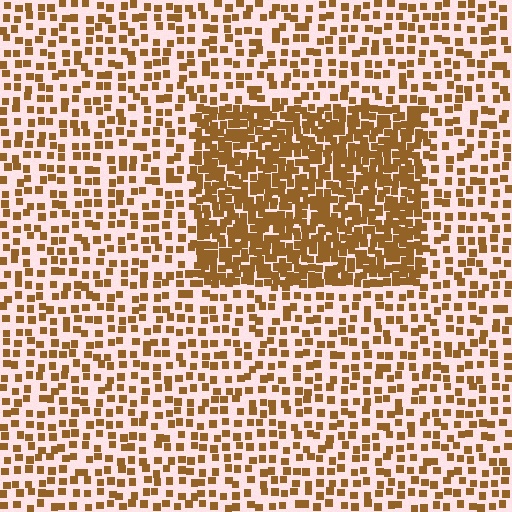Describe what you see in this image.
The image contains small brown elements arranged at two different densities. A rectangle-shaped region is visible where the elements are more densely packed than the surrounding area.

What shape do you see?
I see a rectangle.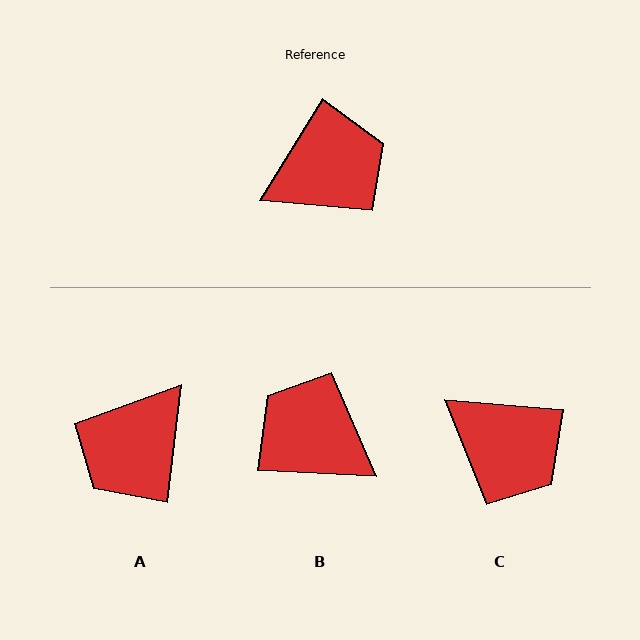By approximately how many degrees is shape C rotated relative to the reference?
Approximately 63 degrees clockwise.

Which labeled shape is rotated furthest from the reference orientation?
A, about 155 degrees away.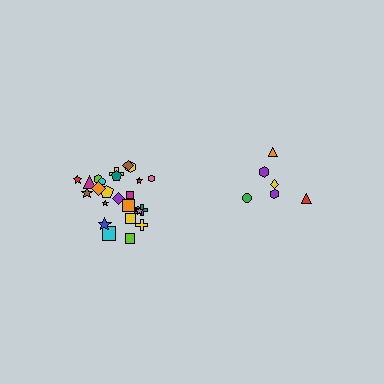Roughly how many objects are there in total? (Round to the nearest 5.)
Roughly 30 objects in total.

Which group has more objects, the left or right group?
The left group.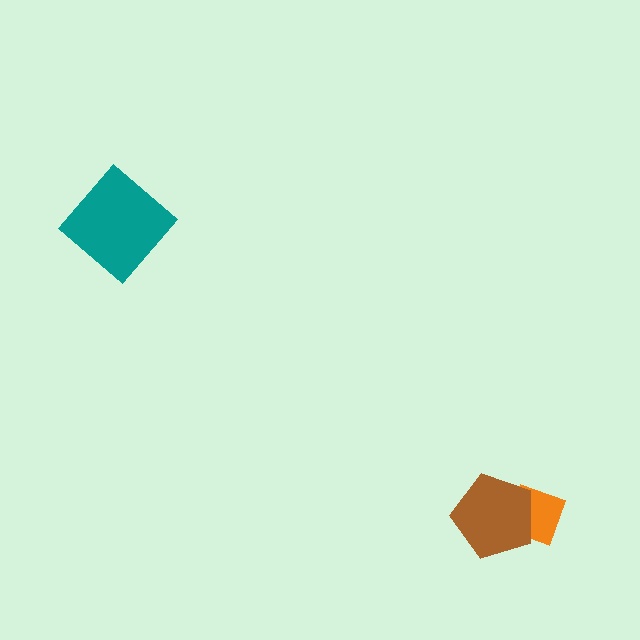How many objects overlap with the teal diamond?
0 objects overlap with the teal diamond.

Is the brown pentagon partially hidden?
No, no other shape covers it.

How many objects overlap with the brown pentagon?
1 object overlaps with the brown pentagon.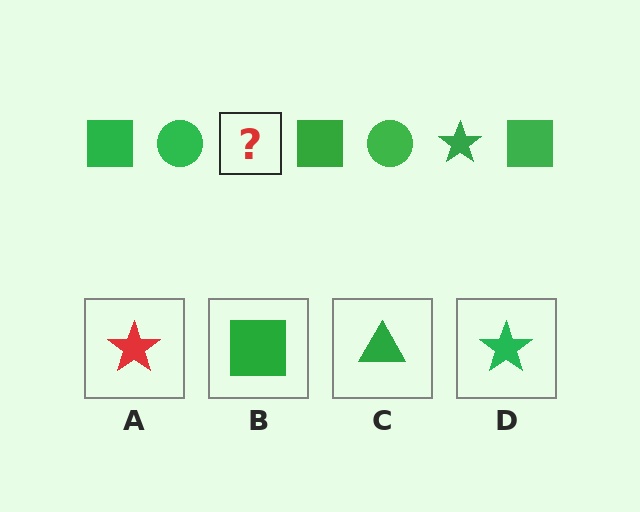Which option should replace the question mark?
Option D.